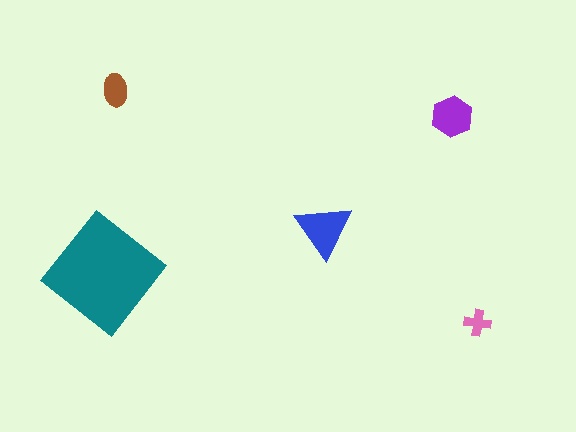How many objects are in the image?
There are 5 objects in the image.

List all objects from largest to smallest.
The teal diamond, the blue triangle, the purple hexagon, the brown ellipse, the pink cross.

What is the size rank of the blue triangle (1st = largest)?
2nd.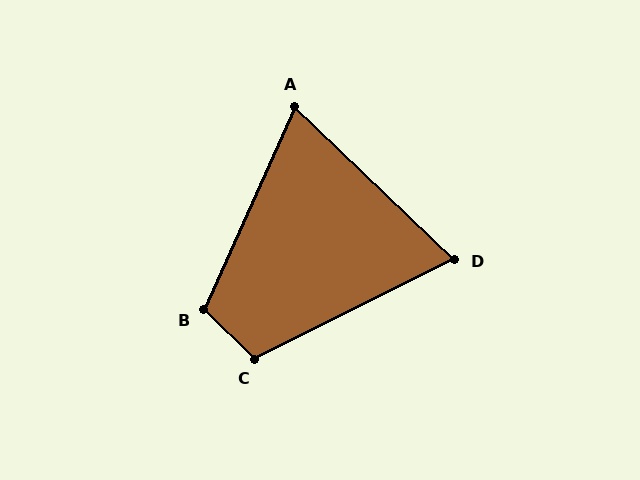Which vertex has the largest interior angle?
B, at approximately 110 degrees.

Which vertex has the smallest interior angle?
D, at approximately 70 degrees.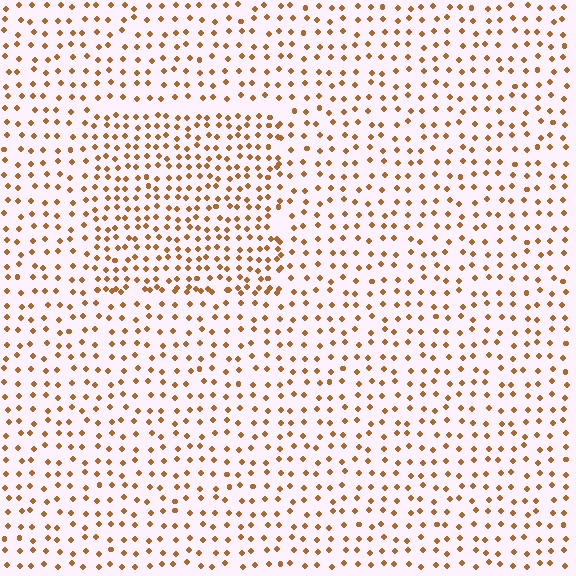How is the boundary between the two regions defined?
The boundary is defined by a change in element density (approximately 1.6x ratio). All elements are the same color, size, and shape.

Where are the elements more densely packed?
The elements are more densely packed inside the rectangle boundary.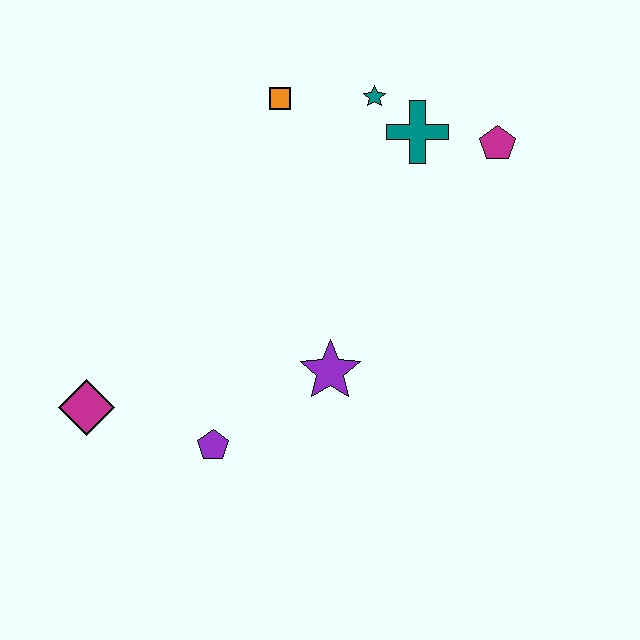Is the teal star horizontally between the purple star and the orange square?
No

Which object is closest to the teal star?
The teal cross is closest to the teal star.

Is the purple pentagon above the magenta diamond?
No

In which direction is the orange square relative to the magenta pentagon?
The orange square is to the left of the magenta pentagon.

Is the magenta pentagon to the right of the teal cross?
Yes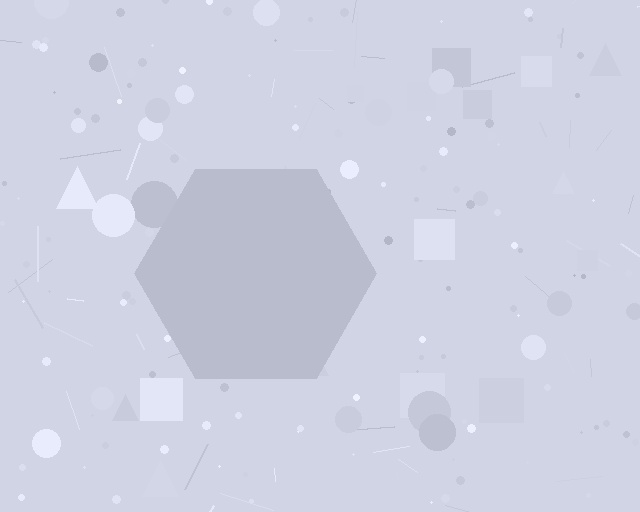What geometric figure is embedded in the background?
A hexagon is embedded in the background.